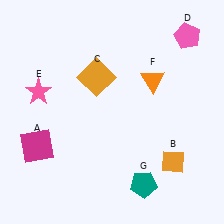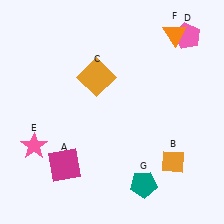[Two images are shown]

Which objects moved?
The objects that moved are: the magenta square (A), the pink star (E), the orange triangle (F).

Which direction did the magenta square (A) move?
The magenta square (A) moved right.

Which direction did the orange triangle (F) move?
The orange triangle (F) moved up.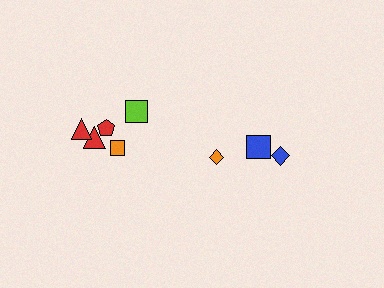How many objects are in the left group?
There are 5 objects.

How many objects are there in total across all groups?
There are 8 objects.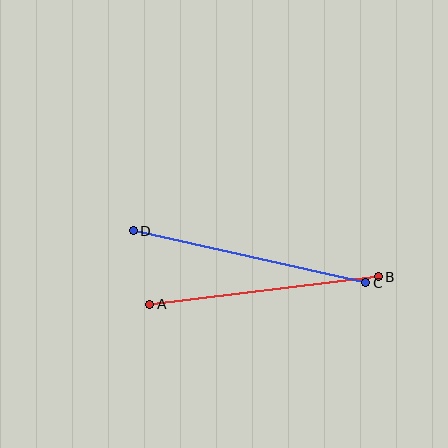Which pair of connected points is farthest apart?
Points C and D are farthest apart.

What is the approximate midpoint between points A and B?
The midpoint is at approximately (264, 291) pixels.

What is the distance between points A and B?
The distance is approximately 230 pixels.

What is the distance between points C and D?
The distance is approximately 238 pixels.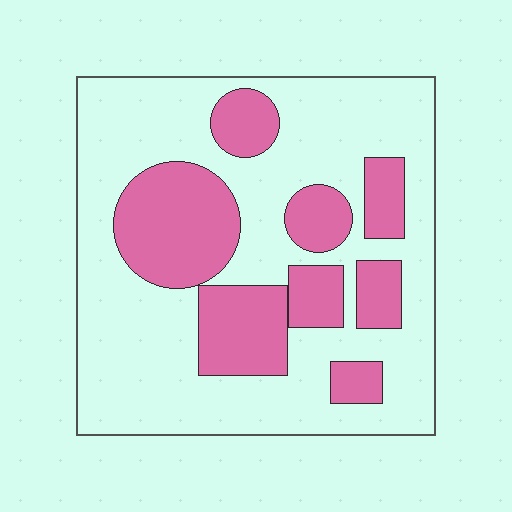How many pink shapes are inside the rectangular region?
8.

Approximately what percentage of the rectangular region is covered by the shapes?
Approximately 30%.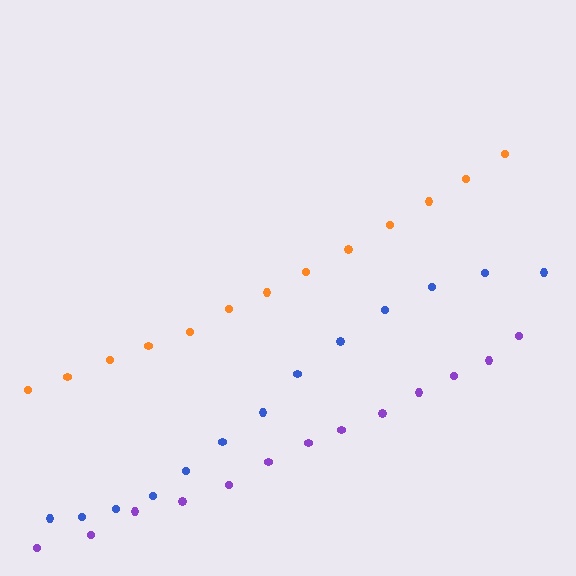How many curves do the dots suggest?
There are 3 distinct paths.